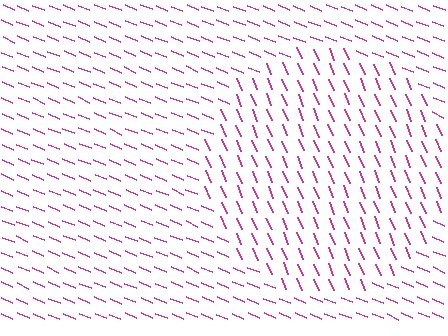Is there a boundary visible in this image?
Yes, there is a texture boundary formed by a change in line orientation.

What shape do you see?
I see a circle.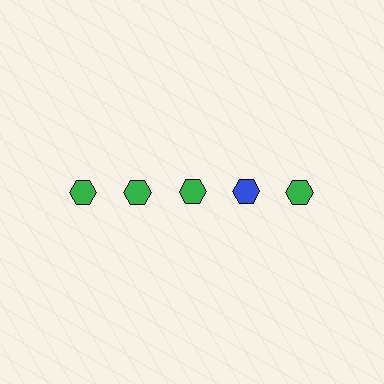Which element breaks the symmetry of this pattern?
The blue hexagon in the top row, second from right column breaks the symmetry. All other shapes are green hexagons.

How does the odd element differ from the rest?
It has a different color: blue instead of green.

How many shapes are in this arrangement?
There are 5 shapes arranged in a grid pattern.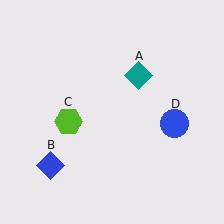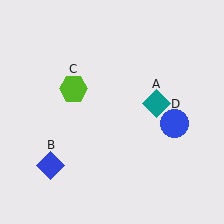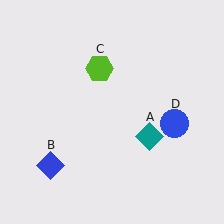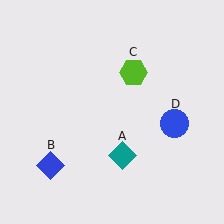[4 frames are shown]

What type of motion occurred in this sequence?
The teal diamond (object A), lime hexagon (object C) rotated clockwise around the center of the scene.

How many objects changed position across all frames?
2 objects changed position: teal diamond (object A), lime hexagon (object C).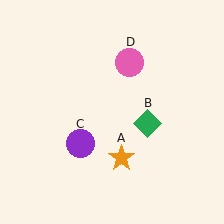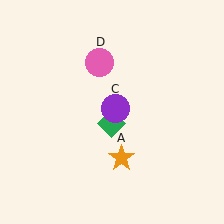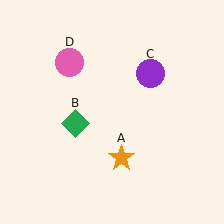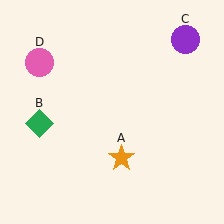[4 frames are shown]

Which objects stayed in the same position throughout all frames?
Orange star (object A) remained stationary.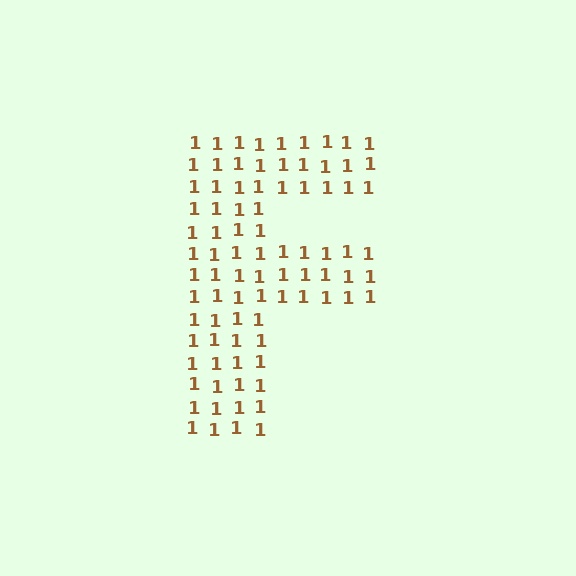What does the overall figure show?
The overall figure shows the letter F.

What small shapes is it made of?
It is made of small digit 1's.